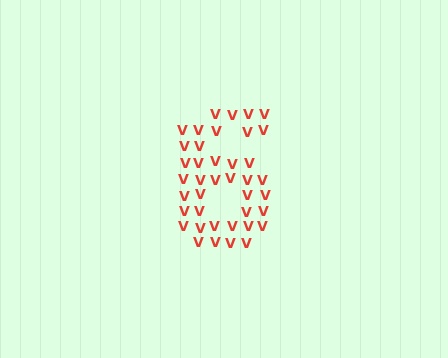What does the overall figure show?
The overall figure shows the digit 6.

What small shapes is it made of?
It is made of small letter V's.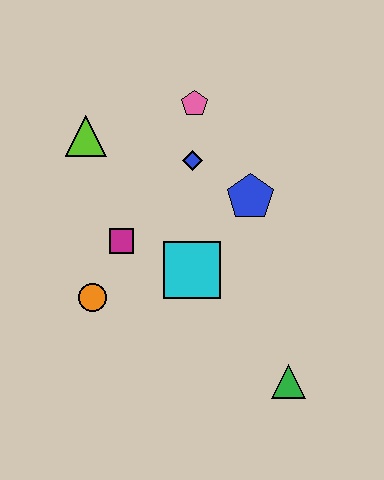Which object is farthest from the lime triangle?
The green triangle is farthest from the lime triangle.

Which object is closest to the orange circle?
The magenta square is closest to the orange circle.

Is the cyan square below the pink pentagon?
Yes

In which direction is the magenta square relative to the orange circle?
The magenta square is above the orange circle.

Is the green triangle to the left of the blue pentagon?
No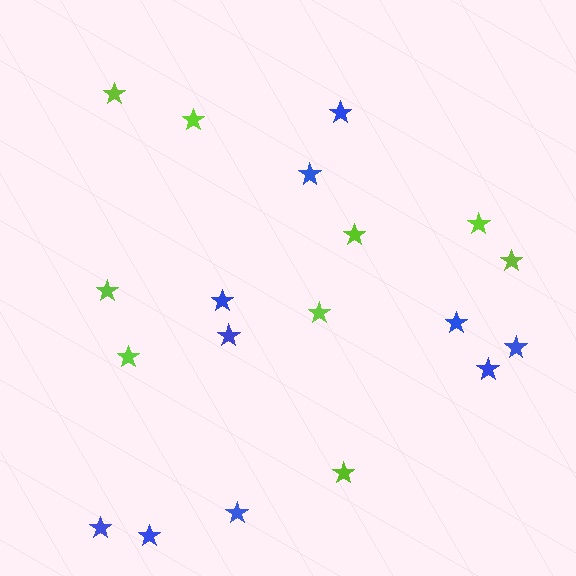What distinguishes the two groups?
There are 2 groups: one group of blue stars (10) and one group of lime stars (9).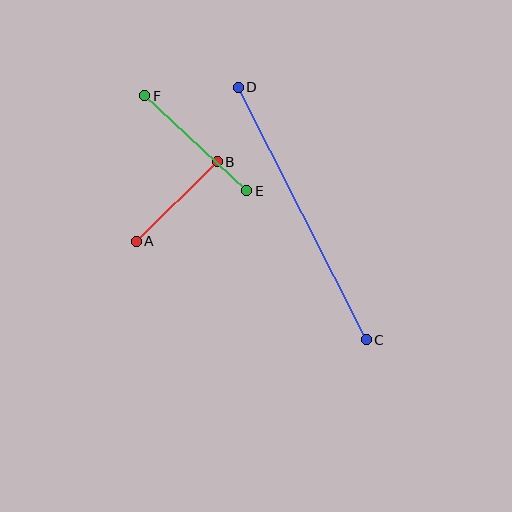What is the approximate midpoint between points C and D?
The midpoint is at approximately (302, 214) pixels.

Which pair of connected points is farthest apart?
Points C and D are farthest apart.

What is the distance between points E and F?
The distance is approximately 139 pixels.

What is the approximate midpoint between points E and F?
The midpoint is at approximately (196, 143) pixels.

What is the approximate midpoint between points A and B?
The midpoint is at approximately (177, 201) pixels.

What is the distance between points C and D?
The distance is approximately 283 pixels.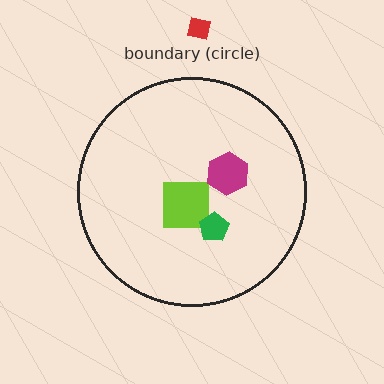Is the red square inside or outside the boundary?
Outside.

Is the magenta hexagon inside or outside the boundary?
Inside.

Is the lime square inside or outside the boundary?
Inside.